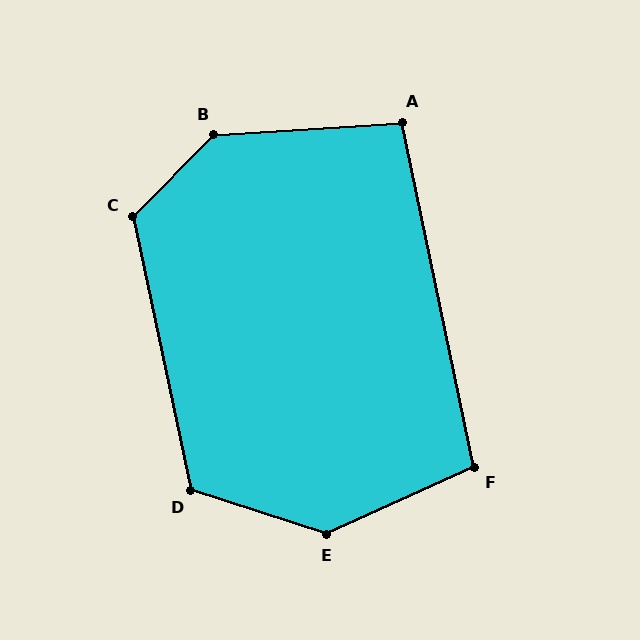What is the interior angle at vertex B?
Approximately 138 degrees (obtuse).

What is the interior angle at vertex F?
Approximately 102 degrees (obtuse).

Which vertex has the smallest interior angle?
A, at approximately 98 degrees.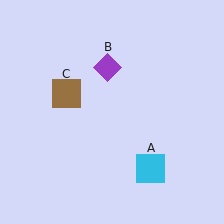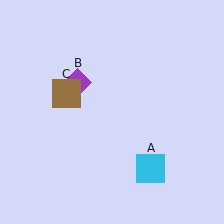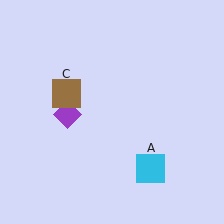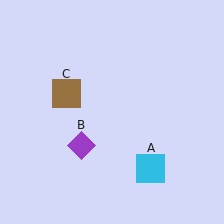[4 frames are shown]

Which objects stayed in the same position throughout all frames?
Cyan square (object A) and brown square (object C) remained stationary.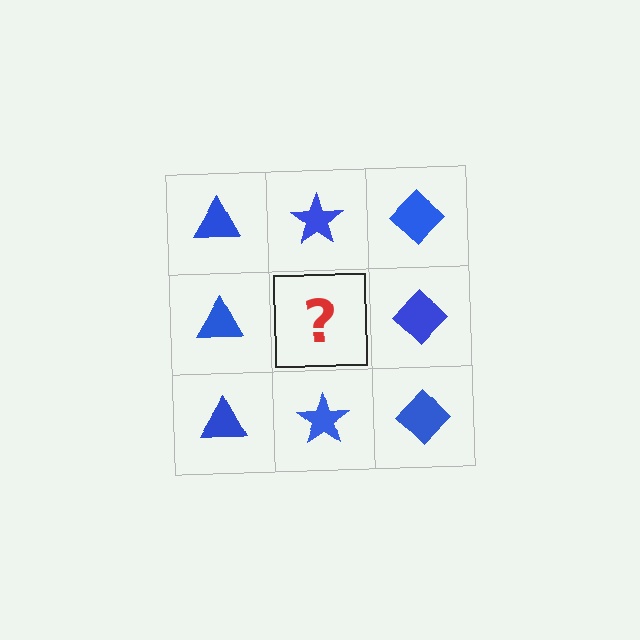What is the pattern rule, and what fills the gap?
The rule is that each column has a consistent shape. The gap should be filled with a blue star.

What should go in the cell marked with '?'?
The missing cell should contain a blue star.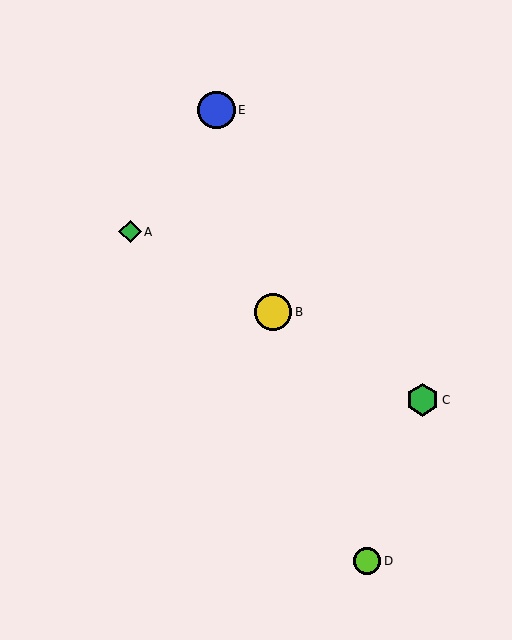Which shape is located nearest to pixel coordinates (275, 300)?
The yellow circle (labeled B) at (273, 312) is nearest to that location.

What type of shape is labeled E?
Shape E is a blue circle.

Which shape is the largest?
The blue circle (labeled E) is the largest.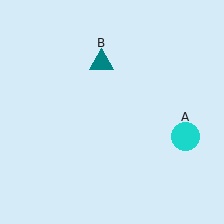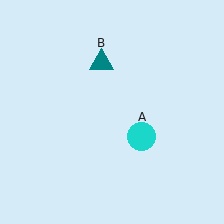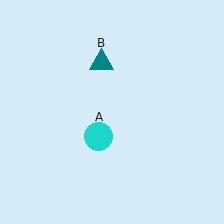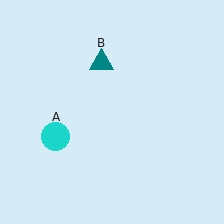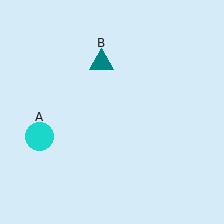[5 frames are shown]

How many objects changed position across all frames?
1 object changed position: cyan circle (object A).